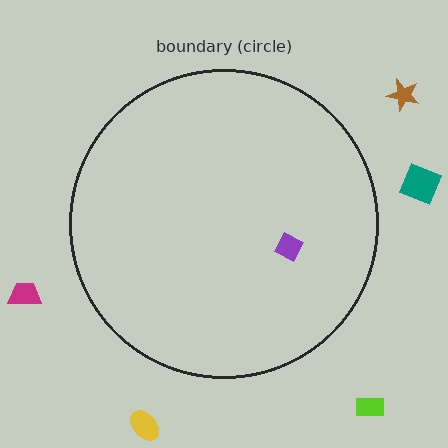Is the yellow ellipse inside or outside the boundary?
Outside.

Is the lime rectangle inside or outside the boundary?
Outside.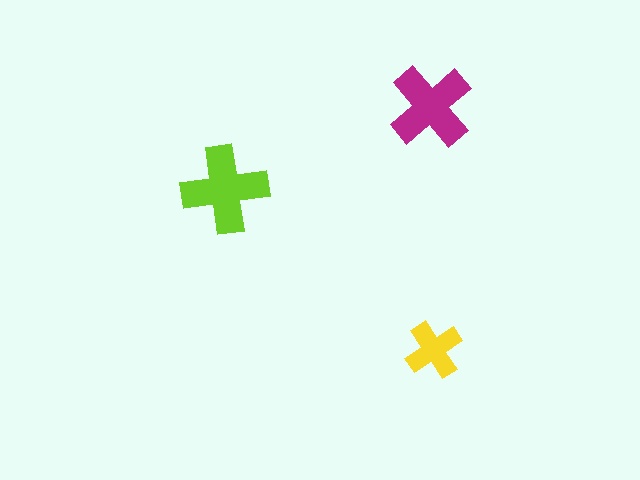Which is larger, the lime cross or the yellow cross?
The lime one.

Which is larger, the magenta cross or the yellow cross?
The magenta one.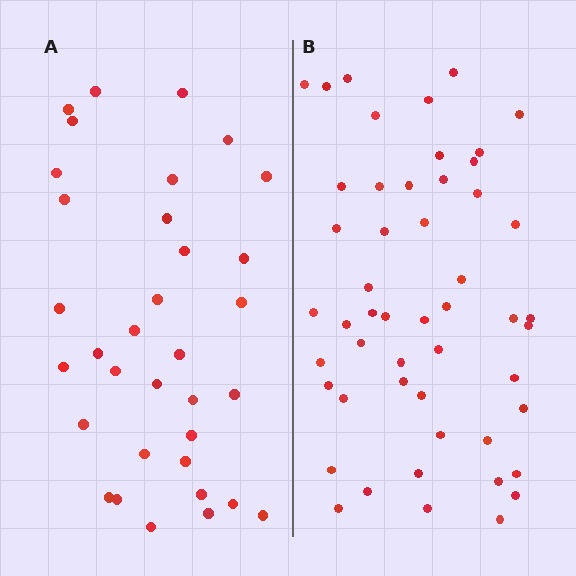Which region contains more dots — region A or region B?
Region B (the right region) has more dots.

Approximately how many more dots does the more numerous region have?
Region B has approximately 15 more dots than region A.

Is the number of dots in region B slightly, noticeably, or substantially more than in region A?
Region B has substantially more. The ratio is roughly 1.5 to 1.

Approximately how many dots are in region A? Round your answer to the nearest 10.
About 30 dots. (The exact count is 34, which rounds to 30.)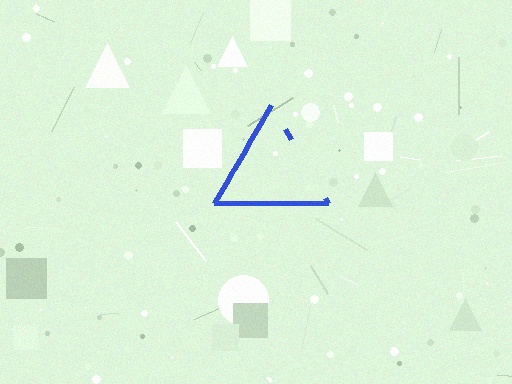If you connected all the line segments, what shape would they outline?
They would outline a triangle.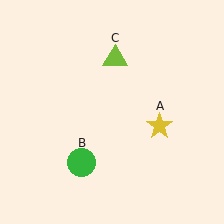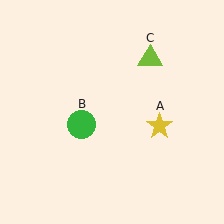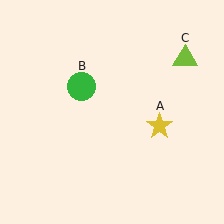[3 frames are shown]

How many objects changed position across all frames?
2 objects changed position: green circle (object B), lime triangle (object C).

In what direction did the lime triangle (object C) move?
The lime triangle (object C) moved right.